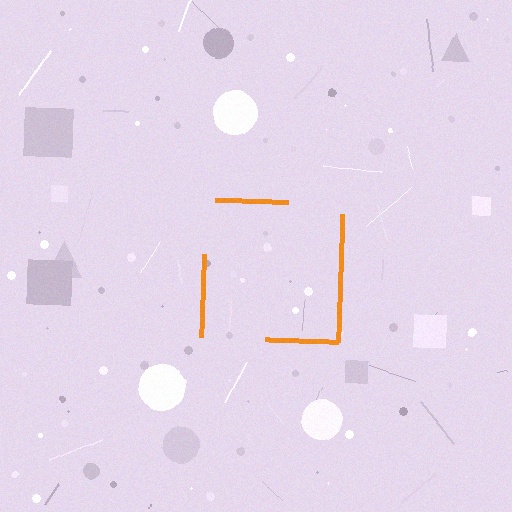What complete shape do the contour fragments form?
The contour fragments form a square.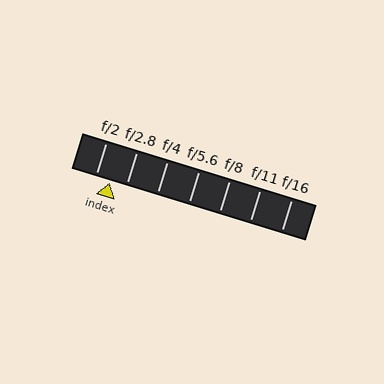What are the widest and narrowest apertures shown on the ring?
The widest aperture shown is f/2 and the narrowest is f/16.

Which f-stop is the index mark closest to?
The index mark is closest to f/2.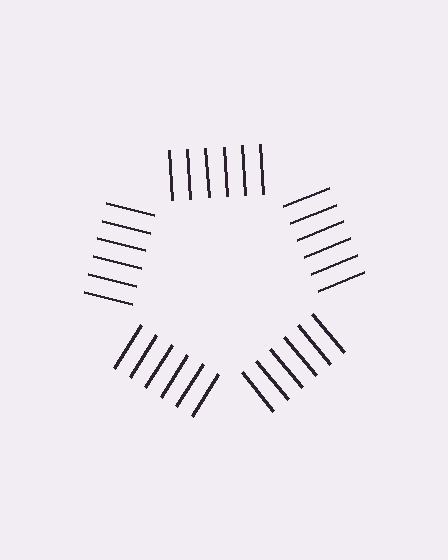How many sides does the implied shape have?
5 sides — the line-ends trace a pentagon.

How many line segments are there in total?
30 — 6 along each of the 5 edges.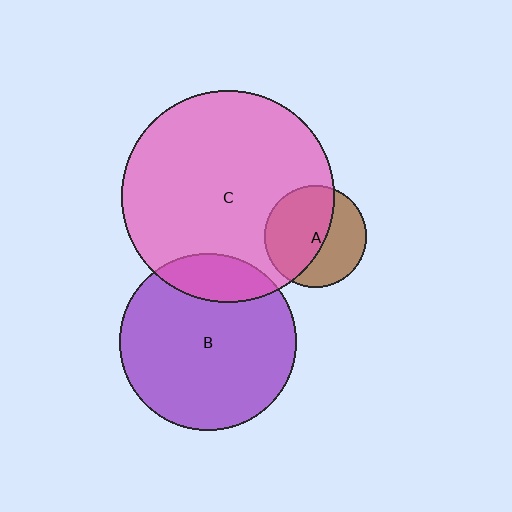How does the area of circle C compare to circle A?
Approximately 4.3 times.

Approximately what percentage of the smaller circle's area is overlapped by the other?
Approximately 55%.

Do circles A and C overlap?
Yes.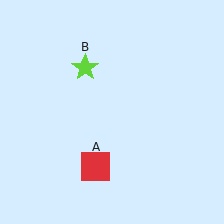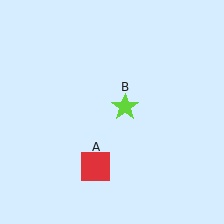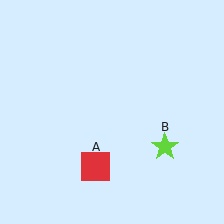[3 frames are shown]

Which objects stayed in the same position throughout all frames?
Red square (object A) remained stationary.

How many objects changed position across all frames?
1 object changed position: lime star (object B).